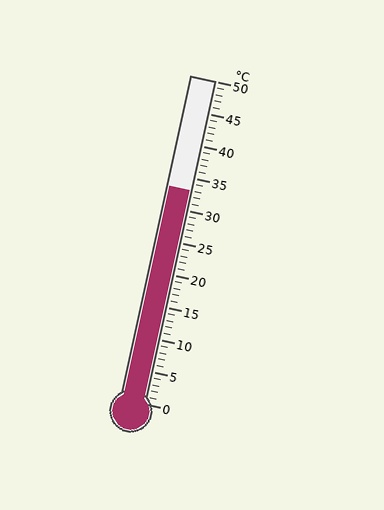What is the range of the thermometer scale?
The thermometer scale ranges from 0°C to 50°C.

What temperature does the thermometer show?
The thermometer shows approximately 33°C.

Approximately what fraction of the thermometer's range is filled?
The thermometer is filled to approximately 65% of its range.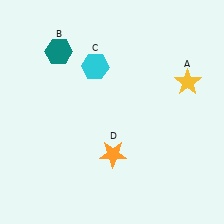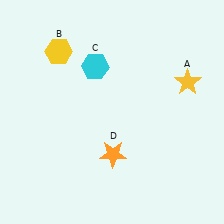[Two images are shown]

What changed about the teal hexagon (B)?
In Image 1, B is teal. In Image 2, it changed to yellow.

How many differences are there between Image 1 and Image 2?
There is 1 difference between the two images.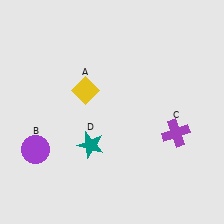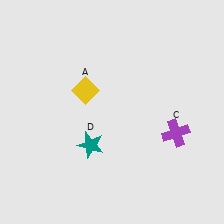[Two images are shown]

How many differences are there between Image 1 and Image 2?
There is 1 difference between the two images.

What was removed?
The purple circle (B) was removed in Image 2.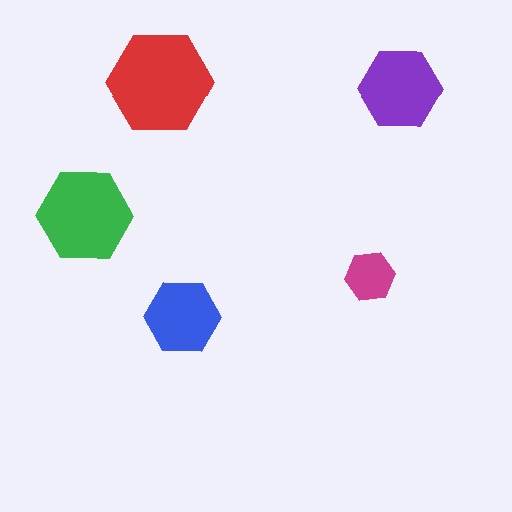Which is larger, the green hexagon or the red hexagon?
The red one.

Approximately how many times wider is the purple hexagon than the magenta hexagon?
About 1.5 times wider.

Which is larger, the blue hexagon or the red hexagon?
The red one.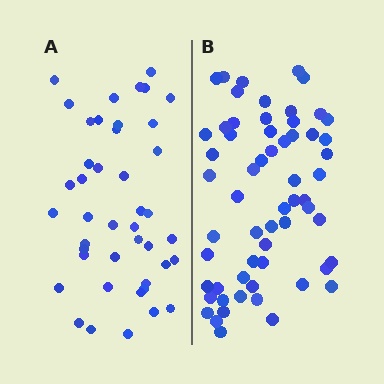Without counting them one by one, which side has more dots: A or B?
Region B (the right region) has more dots.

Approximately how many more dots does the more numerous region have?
Region B has approximately 15 more dots than region A.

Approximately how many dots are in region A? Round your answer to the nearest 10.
About 40 dots. (The exact count is 43, which rounds to 40.)